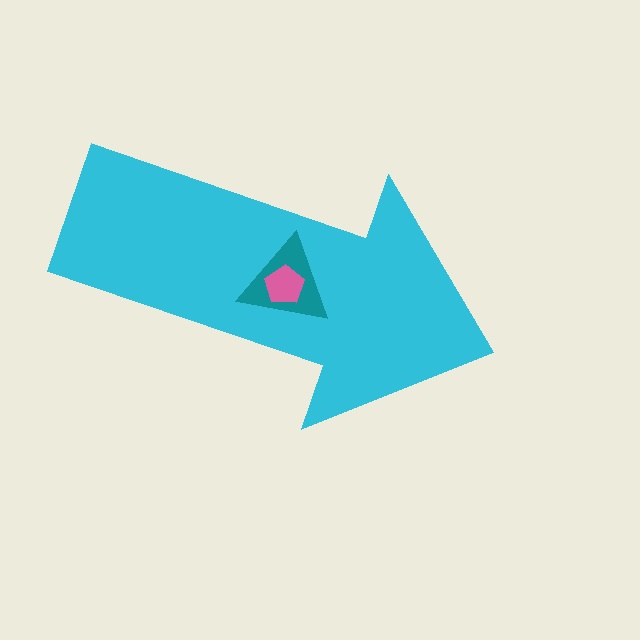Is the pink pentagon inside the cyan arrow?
Yes.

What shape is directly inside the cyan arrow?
The teal triangle.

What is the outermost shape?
The cyan arrow.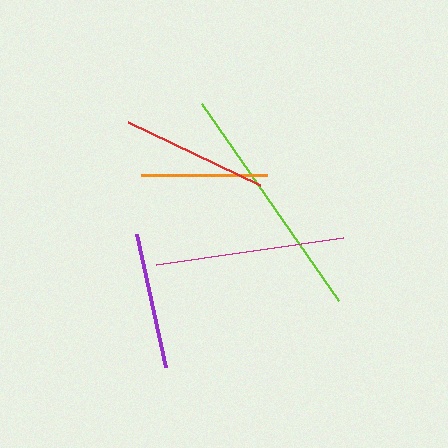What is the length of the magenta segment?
The magenta segment is approximately 189 pixels long.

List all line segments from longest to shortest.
From longest to shortest: lime, magenta, red, purple, orange.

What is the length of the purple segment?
The purple segment is approximately 137 pixels long.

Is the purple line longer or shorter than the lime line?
The lime line is longer than the purple line.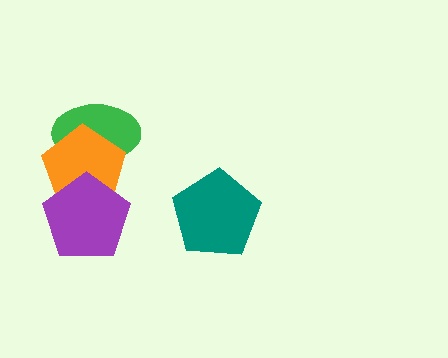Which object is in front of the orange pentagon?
The purple pentagon is in front of the orange pentagon.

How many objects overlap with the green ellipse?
1 object overlaps with the green ellipse.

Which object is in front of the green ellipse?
The orange pentagon is in front of the green ellipse.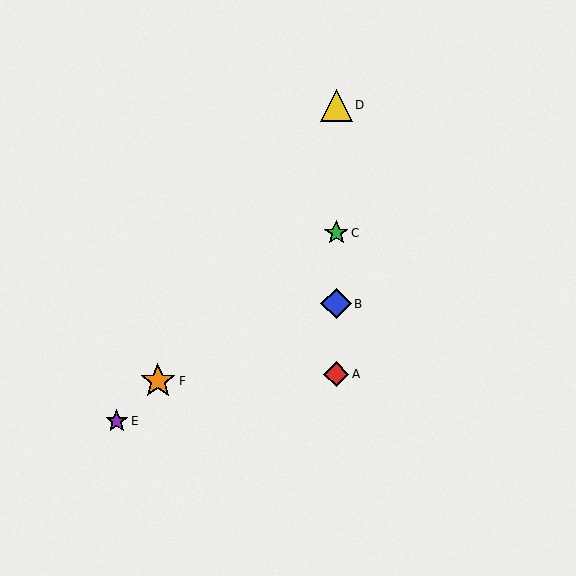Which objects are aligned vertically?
Objects A, B, C, D are aligned vertically.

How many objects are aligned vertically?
4 objects (A, B, C, D) are aligned vertically.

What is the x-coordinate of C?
Object C is at x≈336.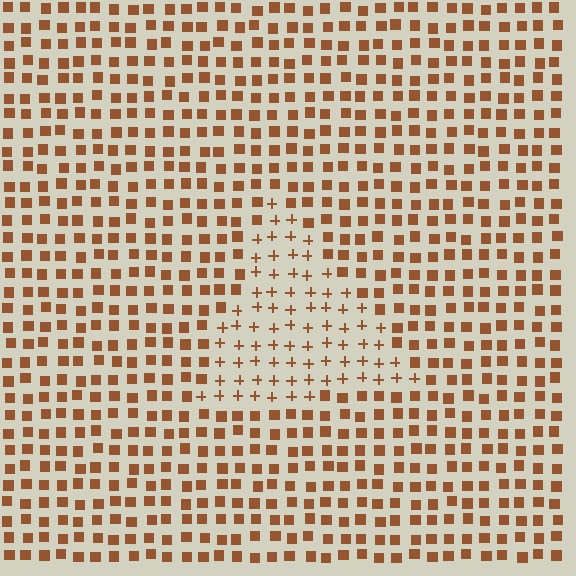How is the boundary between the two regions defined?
The boundary is defined by a change in element shape: plus signs inside vs. squares outside. All elements share the same color and spacing.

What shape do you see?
I see a triangle.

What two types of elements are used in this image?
The image uses plus signs inside the triangle region and squares outside it.